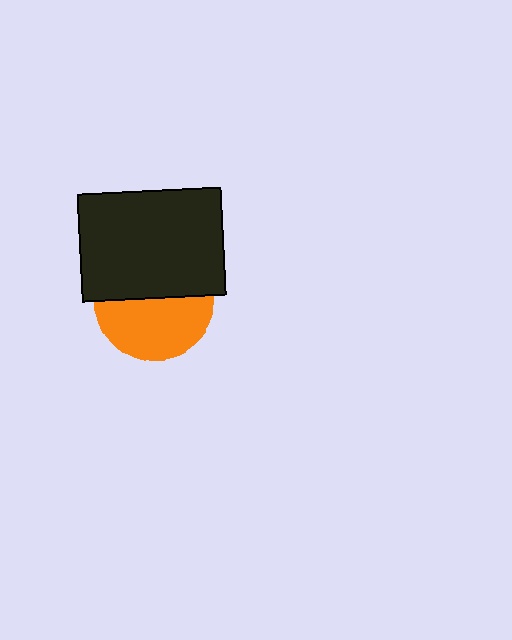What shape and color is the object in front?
The object in front is a black rectangle.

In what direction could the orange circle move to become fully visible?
The orange circle could move down. That would shift it out from behind the black rectangle entirely.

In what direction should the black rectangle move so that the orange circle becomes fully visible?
The black rectangle should move up. That is the shortest direction to clear the overlap and leave the orange circle fully visible.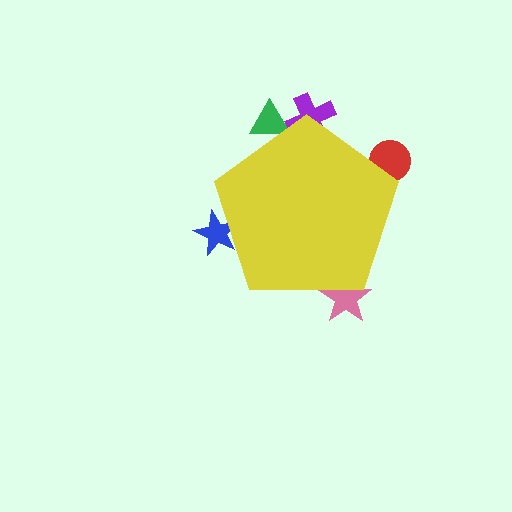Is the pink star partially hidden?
Yes, the pink star is partially hidden behind the yellow pentagon.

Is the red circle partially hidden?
Yes, the red circle is partially hidden behind the yellow pentagon.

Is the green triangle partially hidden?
Yes, the green triangle is partially hidden behind the yellow pentagon.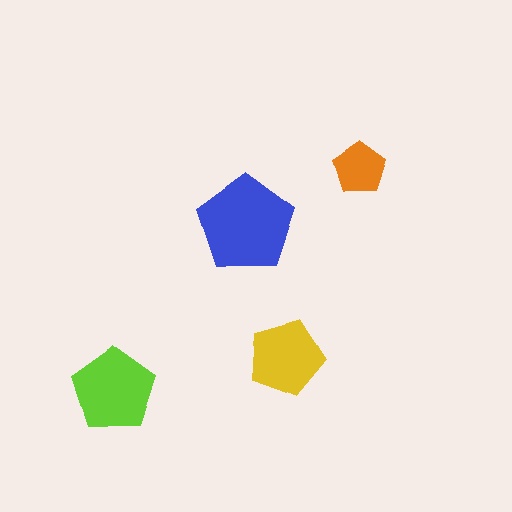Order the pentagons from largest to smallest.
the blue one, the lime one, the yellow one, the orange one.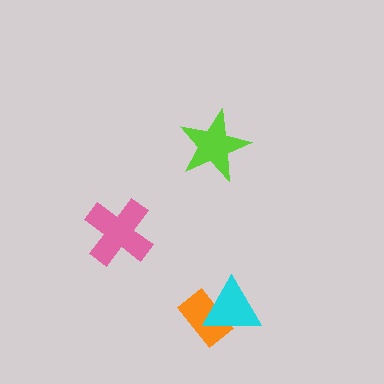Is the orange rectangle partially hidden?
Yes, it is partially covered by another shape.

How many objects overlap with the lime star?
0 objects overlap with the lime star.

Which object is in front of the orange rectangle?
The cyan triangle is in front of the orange rectangle.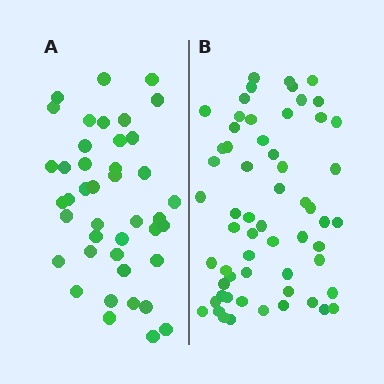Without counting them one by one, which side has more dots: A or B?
Region B (the right region) has more dots.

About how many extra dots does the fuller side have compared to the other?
Region B has approximately 20 more dots than region A.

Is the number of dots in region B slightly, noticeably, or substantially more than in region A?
Region B has noticeably more, but not dramatically so. The ratio is roughly 1.4 to 1.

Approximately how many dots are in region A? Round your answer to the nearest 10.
About 40 dots. (The exact count is 42, which rounds to 40.)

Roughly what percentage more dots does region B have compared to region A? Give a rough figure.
About 45% more.